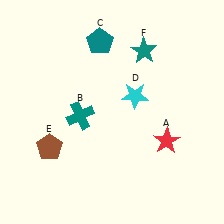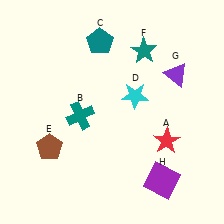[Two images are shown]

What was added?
A purple triangle (G), a purple square (H) were added in Image 2.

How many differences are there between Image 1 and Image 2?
There are 2 differences between the two images.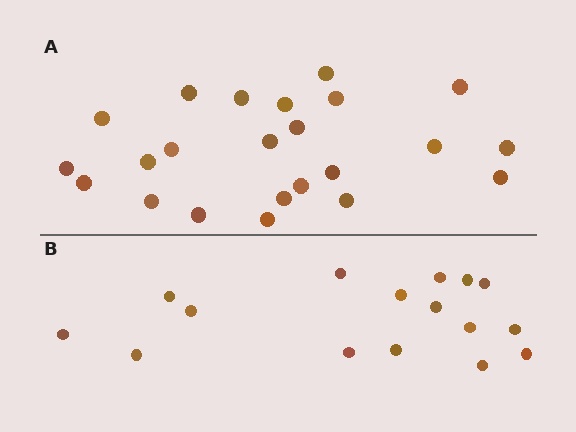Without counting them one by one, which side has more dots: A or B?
Region A (the top region) has more dots.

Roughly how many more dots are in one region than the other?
Region A has roughly 8 or so more dots than region B.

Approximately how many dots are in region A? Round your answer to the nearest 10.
About 20 dots. (The exact count is 23, which rounds to 20.)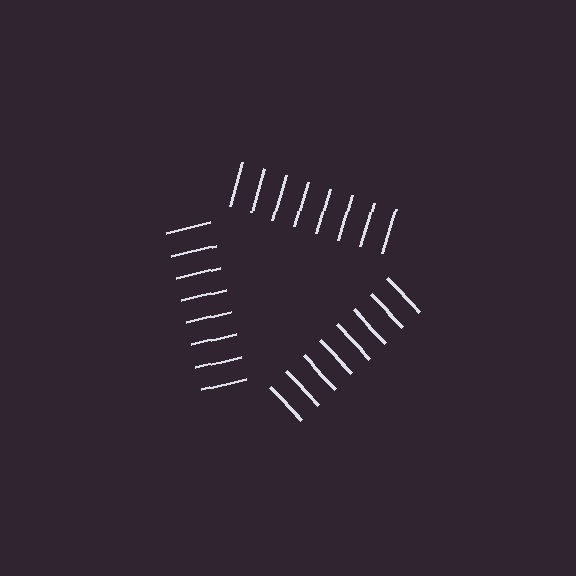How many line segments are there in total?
24 — 8 along each of the 3 edges.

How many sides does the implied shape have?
3 sides — the line-ends trace a triangle.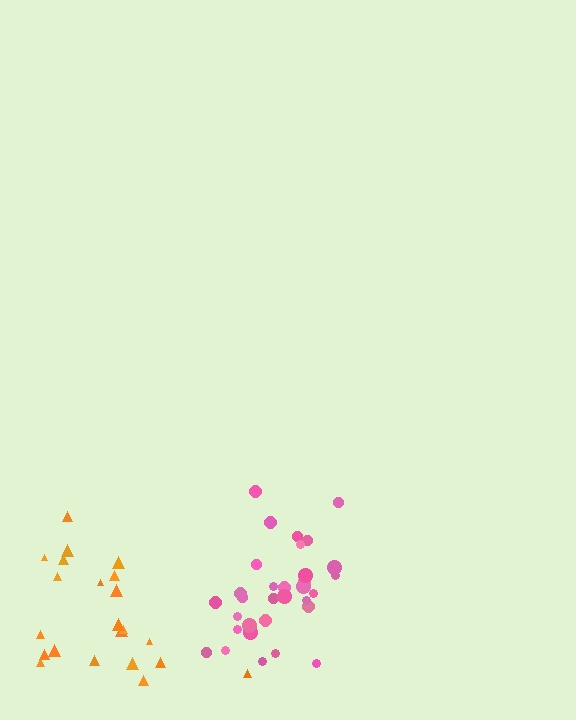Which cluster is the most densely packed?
Pink.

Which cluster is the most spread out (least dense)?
Orange.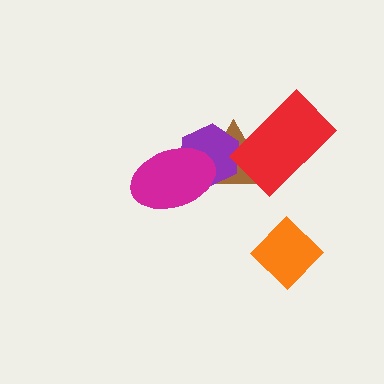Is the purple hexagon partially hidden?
Yes, it is partially covered by another shape.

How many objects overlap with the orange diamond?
0 objects overlap with the orange diamond.